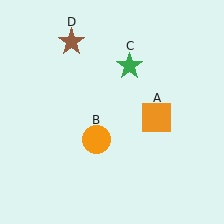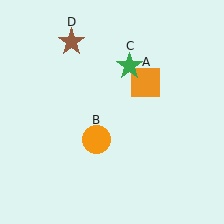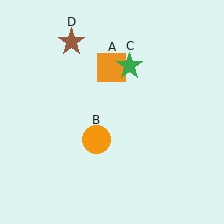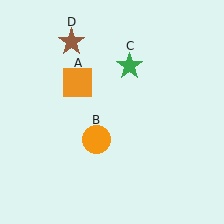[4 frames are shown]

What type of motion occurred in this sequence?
The orange square (object A) rotated counterclockwise around the center of the scene.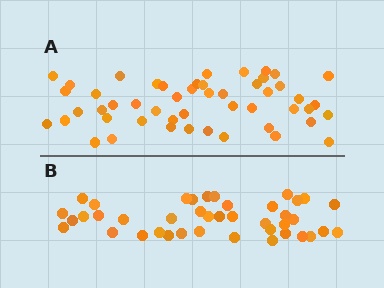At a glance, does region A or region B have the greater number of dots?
Region A (the top region) has more dots.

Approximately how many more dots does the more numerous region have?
Region A has roughly 8 or so more dots than region B.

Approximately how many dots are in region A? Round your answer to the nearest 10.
About 50 dots.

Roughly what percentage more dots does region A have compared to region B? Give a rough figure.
About 20% more.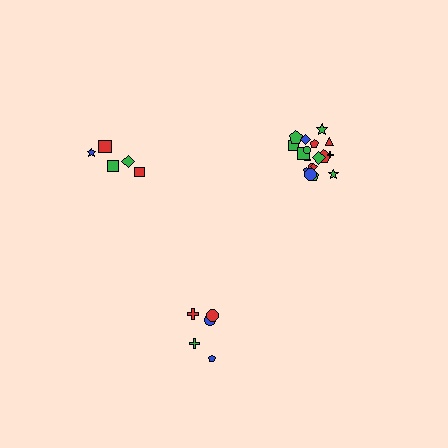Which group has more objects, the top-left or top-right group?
The top-right group.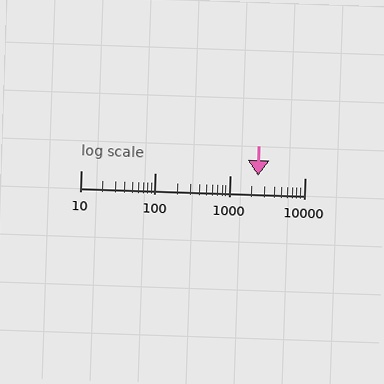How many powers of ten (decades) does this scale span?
The scale spans 3 decades, from 10 to 10000.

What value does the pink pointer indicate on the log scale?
The pointer indicates approximately 2400.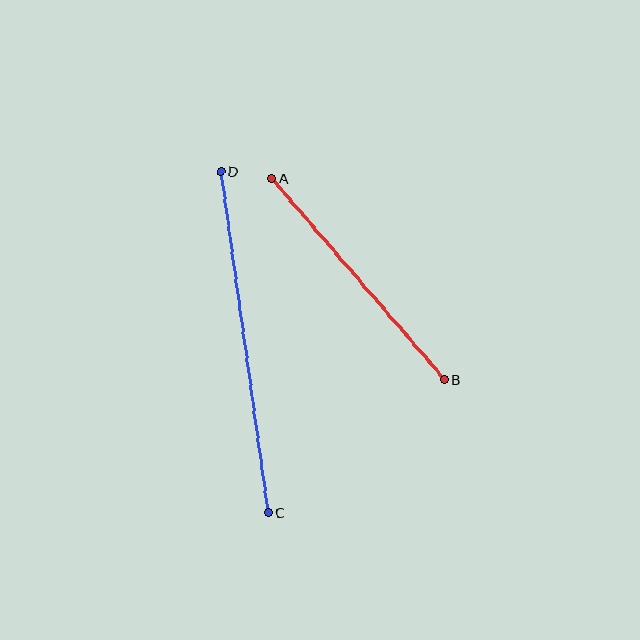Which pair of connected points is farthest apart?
Points C and D are farthest apart.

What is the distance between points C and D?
The distance is approximately 344 pixels.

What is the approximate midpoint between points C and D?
The midpoint is at approximately (245, 342) pixels.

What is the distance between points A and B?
The distance is approximately 265 pixels.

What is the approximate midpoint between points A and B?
The midpoint is at approximately (358, 279) pixels.